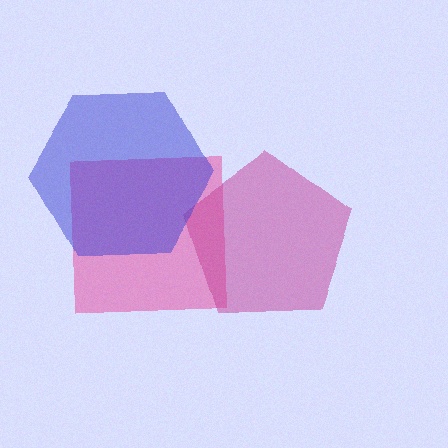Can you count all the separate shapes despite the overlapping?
Yes, there are 3 separate shapes.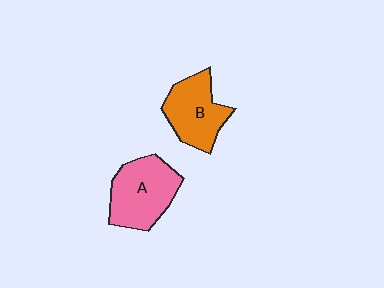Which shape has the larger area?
Shape A (pink).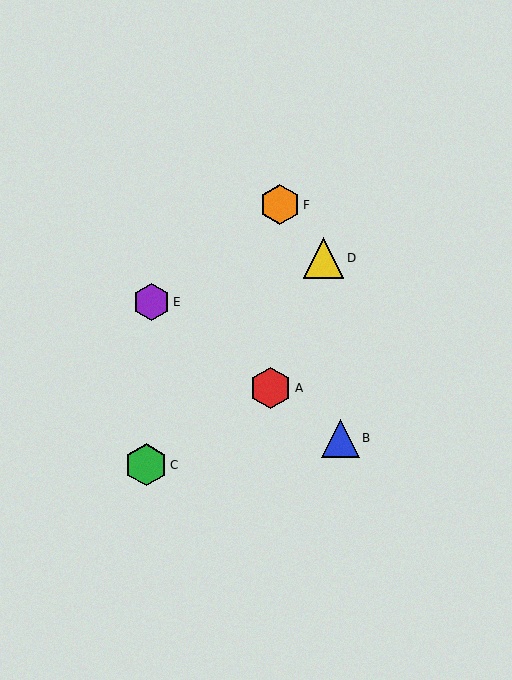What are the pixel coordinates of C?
Object C is at (146, 465).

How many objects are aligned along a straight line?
3 objects (A, B, E) are aligned along a straight line.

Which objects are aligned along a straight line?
Objects A, B, E are aligned along a straight line.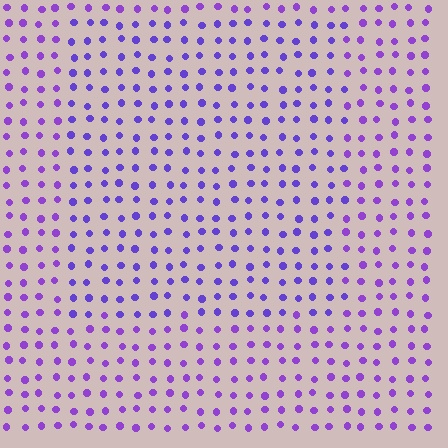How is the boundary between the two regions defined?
The boundary is defined purely by a slight shift in hue (about 19 degrees). Spacing, size, and orientation are identical on both sides.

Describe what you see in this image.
The image is filled with small purple elements in a uniform arrangement. A rectangle-shaped region is visible where the elements are tinted to a slightly different hue, forming a subtle color boundary.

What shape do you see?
I see a rectangle.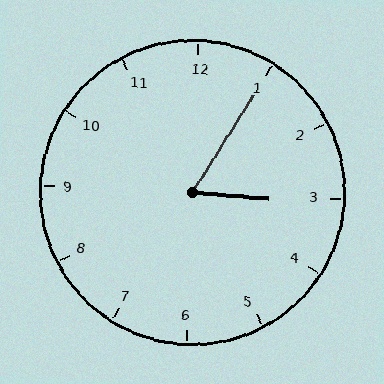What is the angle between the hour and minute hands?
Approximately 62 degrees.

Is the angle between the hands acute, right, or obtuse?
It is acute.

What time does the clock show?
3:05.